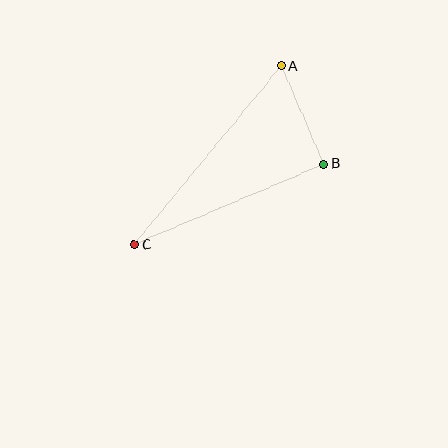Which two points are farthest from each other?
Points A and C are farthest from each other.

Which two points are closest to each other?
Points A and B are closest to each other.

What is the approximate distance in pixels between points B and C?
The distance between B and C is approximately 206 pixels.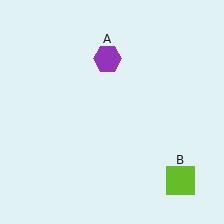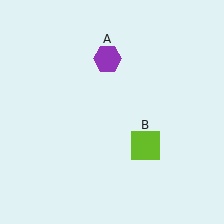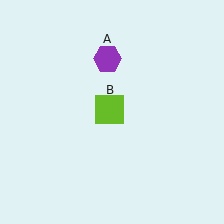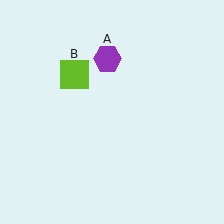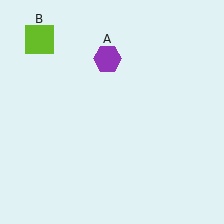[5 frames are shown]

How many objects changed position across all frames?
1 object changed position: lime square (object B).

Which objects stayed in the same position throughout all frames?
Purple hexagon (object A) remained stationary.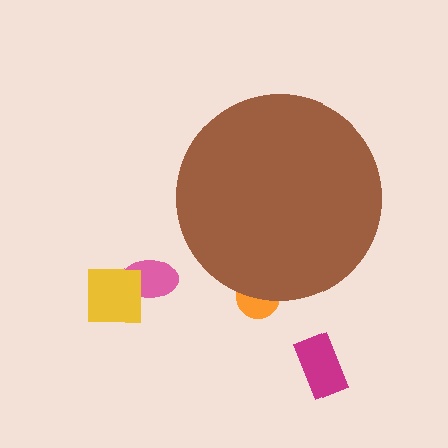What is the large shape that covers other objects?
A brown circle.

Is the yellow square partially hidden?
No, the yellow square is fully visible.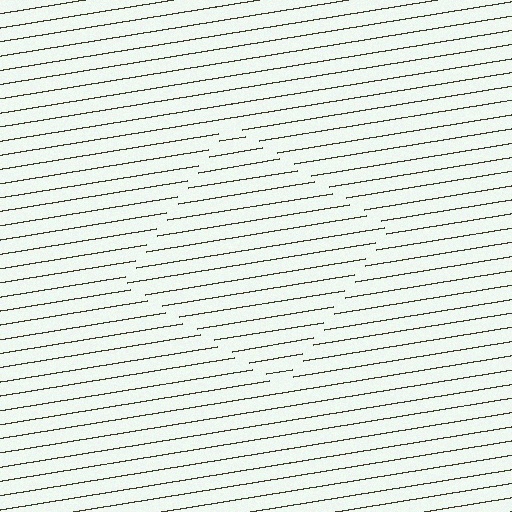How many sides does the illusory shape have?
4 sides — the line-ends trace a square.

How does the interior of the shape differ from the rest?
The interior of the shape contains the same grating, shifted by half a period — the contour is defined by the phase discontinuity where line-ends from the inner and outer gratings abut.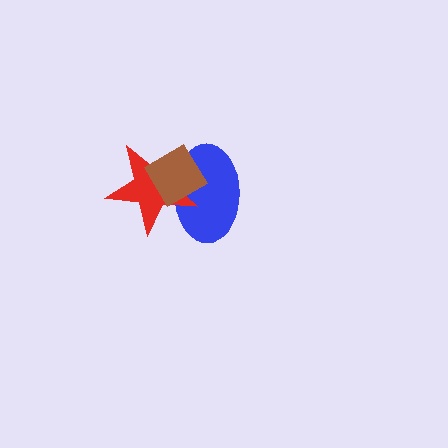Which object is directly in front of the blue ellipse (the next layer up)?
The red star is directly in front of the blue ellipse.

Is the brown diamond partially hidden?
No, no other shape covers it.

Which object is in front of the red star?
The brown diamond is in front of the red star.